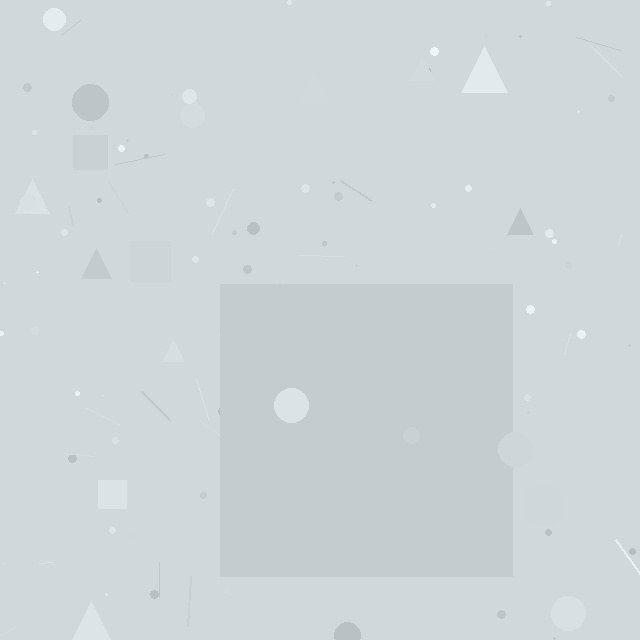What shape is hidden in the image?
A square is hidden in the image.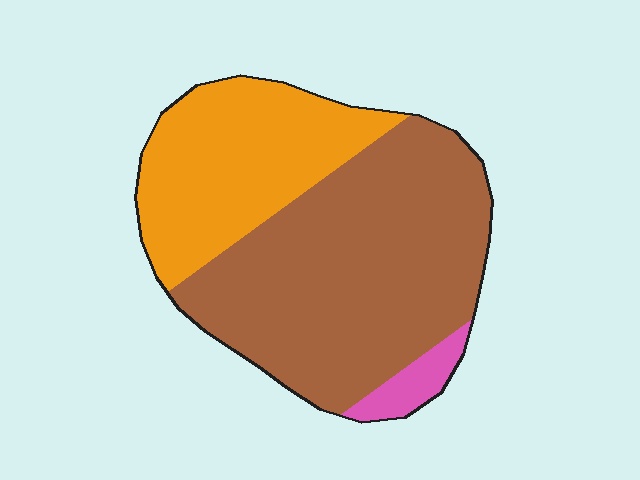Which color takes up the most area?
Brown, at roughly 60%.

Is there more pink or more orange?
Orange.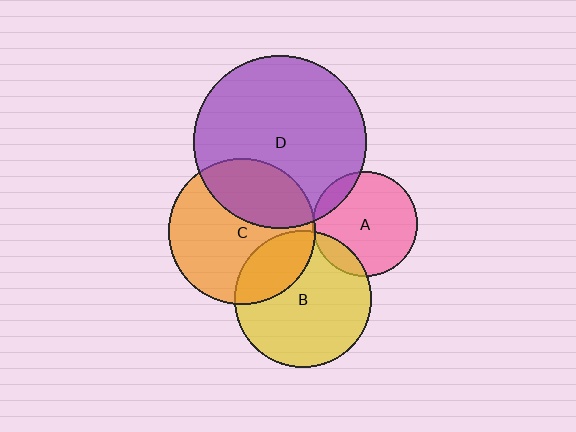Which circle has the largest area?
Circle D (purple).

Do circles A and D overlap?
Yes.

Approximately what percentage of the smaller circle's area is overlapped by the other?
Approximately 10%.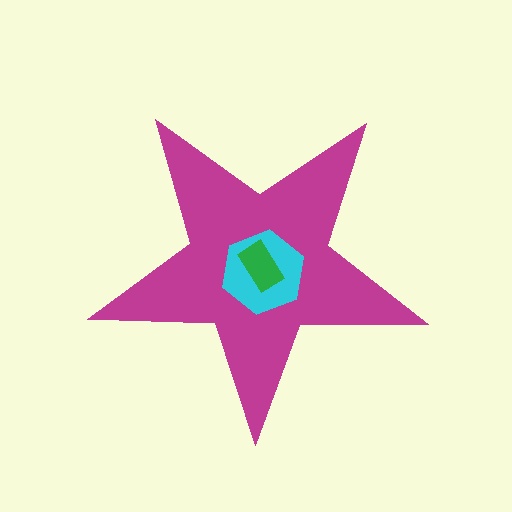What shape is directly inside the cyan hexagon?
The green rectangle.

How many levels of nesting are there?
3.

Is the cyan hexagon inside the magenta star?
Yes.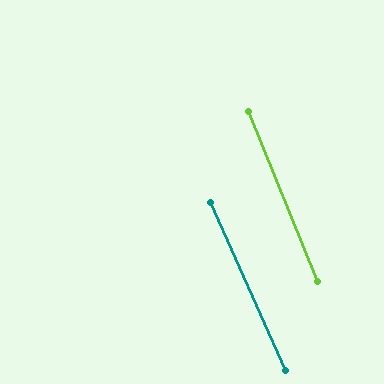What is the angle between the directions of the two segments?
Approximately 2 degrees.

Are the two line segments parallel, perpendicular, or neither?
Parallel — their directions differ by only 1.9°.